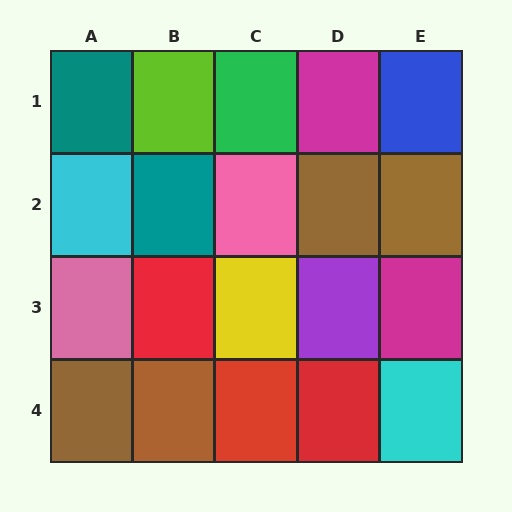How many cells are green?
1 cell is green.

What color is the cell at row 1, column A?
Teal.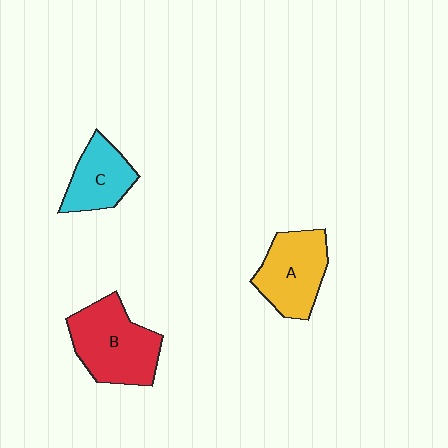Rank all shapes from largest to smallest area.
From largest to smallest: B (red), A (yellow), C (cyan).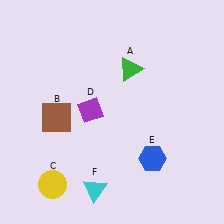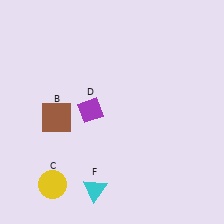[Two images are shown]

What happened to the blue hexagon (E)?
The blue hexagon (E) was removed in Image 2. It was in the bottom-right area of Image 1.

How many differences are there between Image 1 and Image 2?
There are 2 differences between the two images.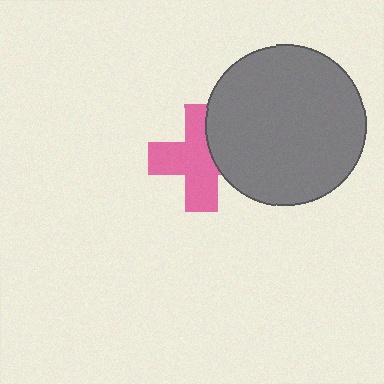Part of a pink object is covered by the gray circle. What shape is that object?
It is a cross.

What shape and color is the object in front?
The object in front is a gray circle.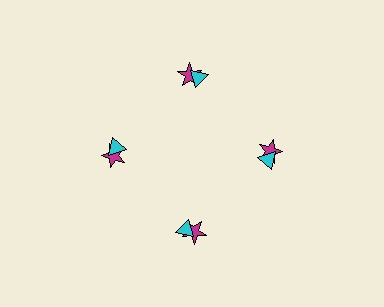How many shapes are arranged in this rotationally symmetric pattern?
There are 8 shapes, arranged in 4 groups of 2.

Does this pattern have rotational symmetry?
Yes, this pattern has 4-fold rotational symmetry. It looks the same after rotating 90 degrees around the center.